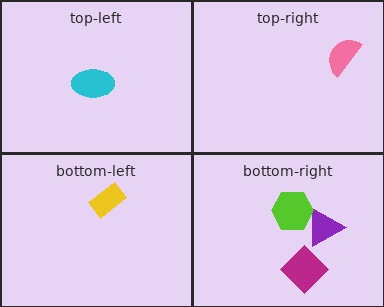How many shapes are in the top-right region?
1.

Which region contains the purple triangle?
The bottom-right region.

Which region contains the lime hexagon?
The bottom-right region.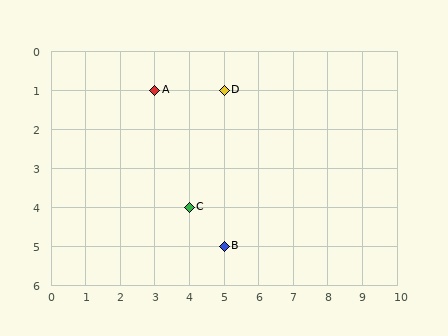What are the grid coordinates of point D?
Point D is at grid coordinates (5, 1).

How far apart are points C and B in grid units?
Points C and B are 1 column and 1 row apart (about 1.4 grid units diagonally).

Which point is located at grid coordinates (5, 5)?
Point B is at (5, 5).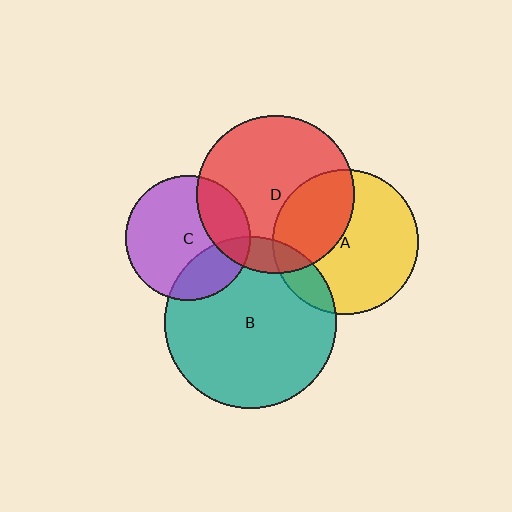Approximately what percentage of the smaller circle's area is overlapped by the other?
Approximately 10%.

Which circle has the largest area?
Circle B (teal).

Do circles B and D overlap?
Yes.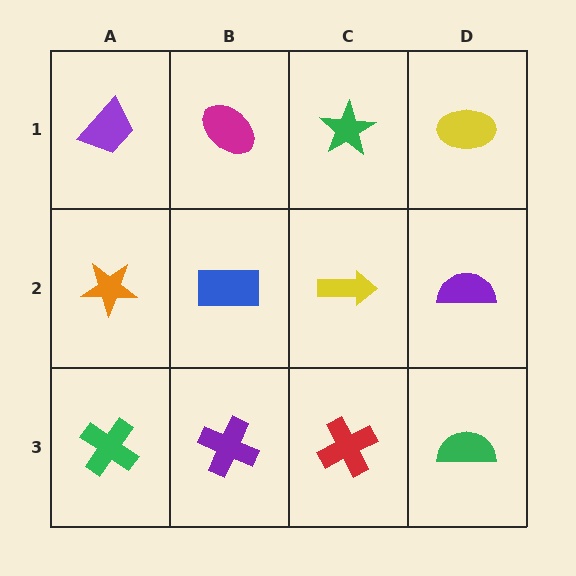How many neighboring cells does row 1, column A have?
2.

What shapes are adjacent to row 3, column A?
An orange star (row 2, column A), a purple cross (row 3, column B).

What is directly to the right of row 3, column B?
A red cross.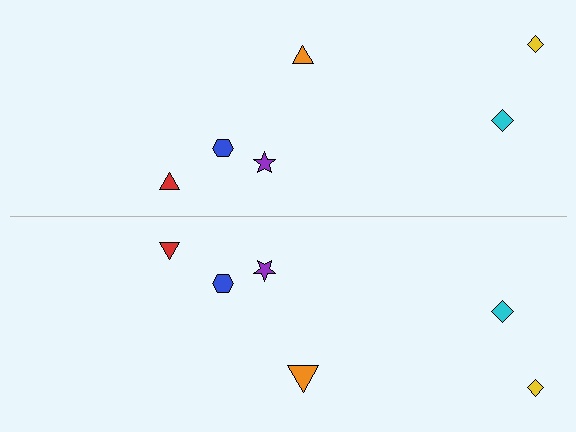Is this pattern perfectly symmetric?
No, the pattern is not perfectly symmetric. The orange triangle on the bottom side has a different size than its mirror counterpart.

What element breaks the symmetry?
The orange triangle on the bottom side has a different size than its mirror counterpart.